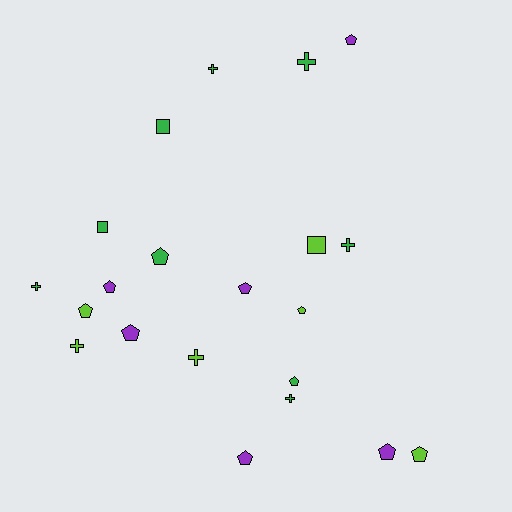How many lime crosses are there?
There are 2 lime crosses.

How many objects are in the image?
There are 21 objects.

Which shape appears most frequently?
Pentagon, with 11 objects.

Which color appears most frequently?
Green, with 9 objects.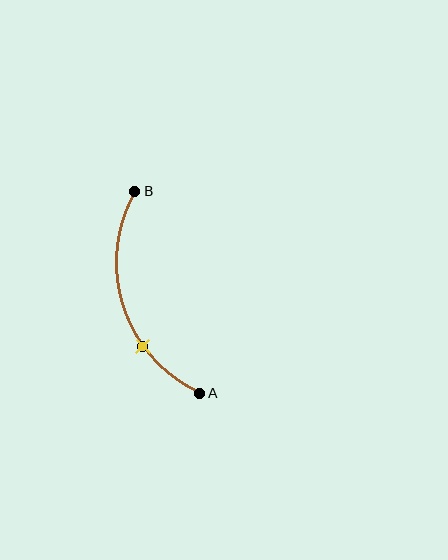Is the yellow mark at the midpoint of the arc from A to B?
No. The yellow mark lies on the arc but is closer to endpoint A. The arc midpoint would be at the point on the curve equidistant along the arc from both A and B.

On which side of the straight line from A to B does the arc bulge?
The arc bulges to the left of the straight line connecting A and B.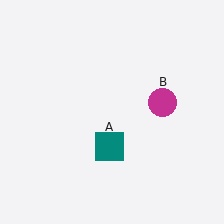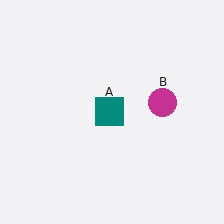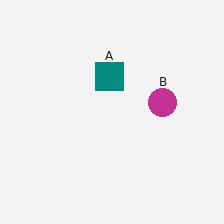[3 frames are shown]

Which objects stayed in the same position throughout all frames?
Magenta circle (object B) remained stationary.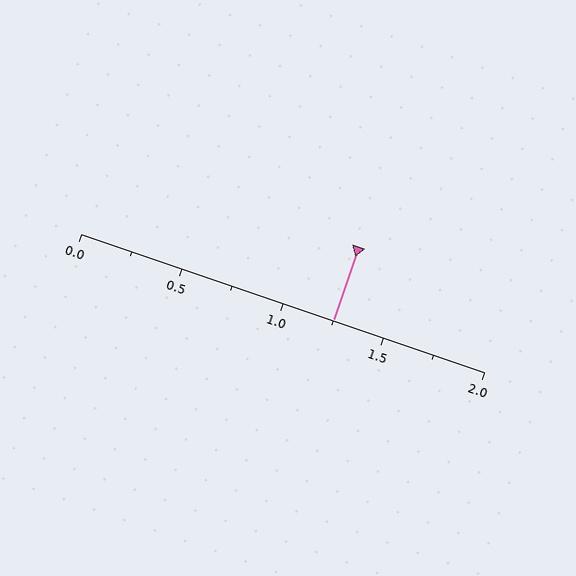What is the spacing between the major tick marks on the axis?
The major ticks are spaced 0.5 apart.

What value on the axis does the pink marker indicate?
The marker indicates approximately 1.25.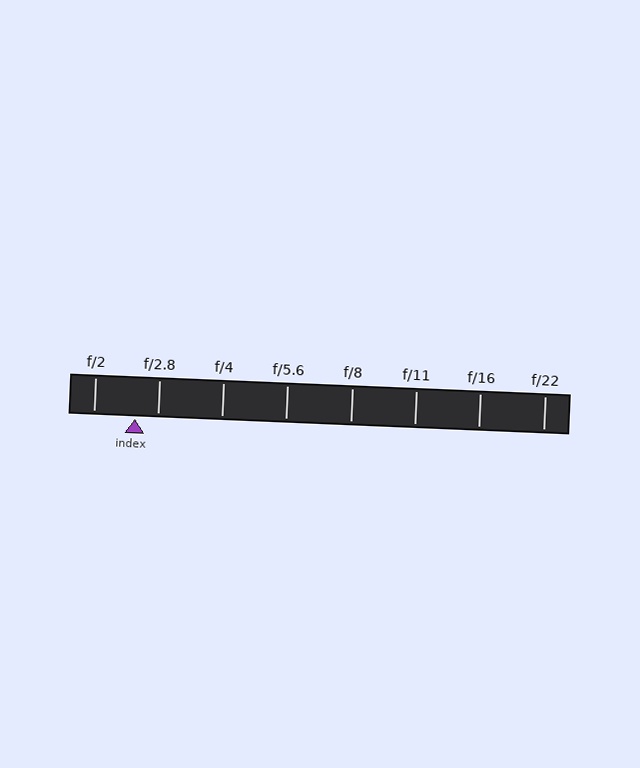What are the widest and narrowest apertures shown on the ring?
The widest aperture shown is f/2 and the narrowest is f/22.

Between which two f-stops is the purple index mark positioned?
The index mark is between f/2 and f/2.8.